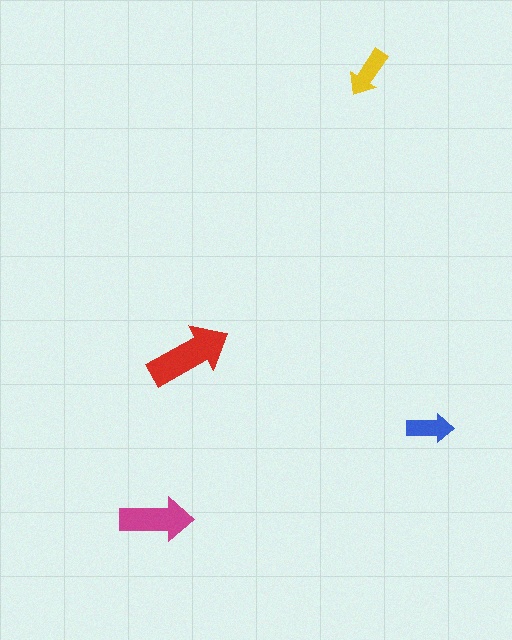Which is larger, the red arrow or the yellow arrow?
The red one.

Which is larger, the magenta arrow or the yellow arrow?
The magenta one.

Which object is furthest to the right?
The blue arrow is rightmost.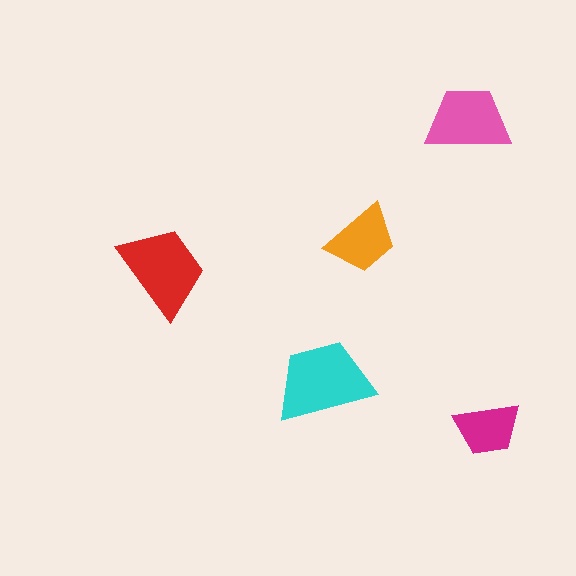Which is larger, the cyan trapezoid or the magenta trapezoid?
The cyan one.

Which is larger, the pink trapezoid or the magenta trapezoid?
The pink one.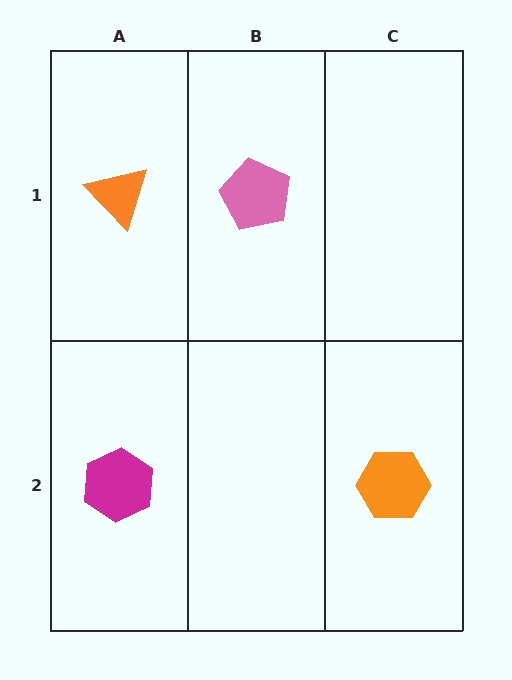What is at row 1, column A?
An orange triangle.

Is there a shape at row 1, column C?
No, that cell is empty.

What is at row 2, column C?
An orange hexagon.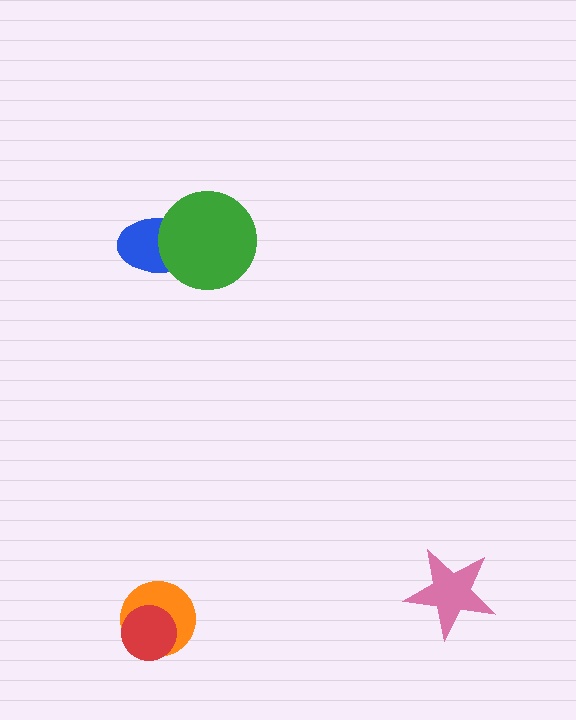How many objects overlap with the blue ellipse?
1 object overlaps with the blue ellipse.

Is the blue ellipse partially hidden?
Yes, it is partially covered by another shape.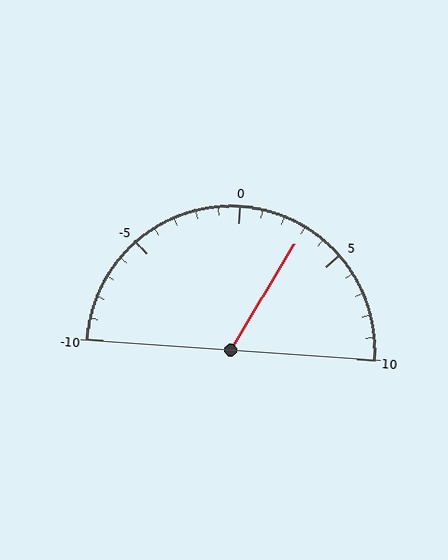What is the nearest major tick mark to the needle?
The nearest major tick mark is 5.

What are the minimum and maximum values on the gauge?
The gauge ranges from -10 to 10.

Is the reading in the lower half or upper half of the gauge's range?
The reading is in the upper half of the range (-10 to 10).